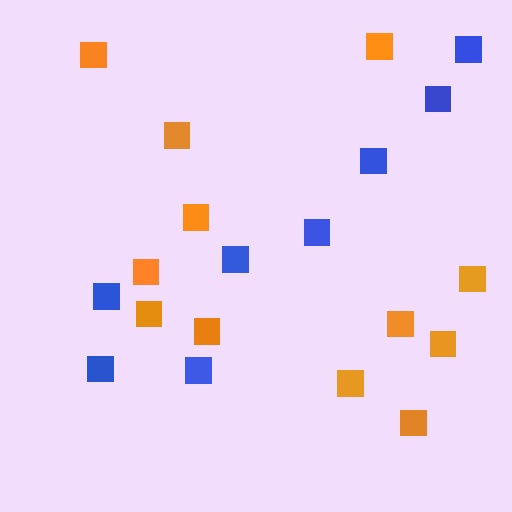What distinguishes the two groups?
There are 2 groups: one group of blue squares (8) and one group of orange squares (12).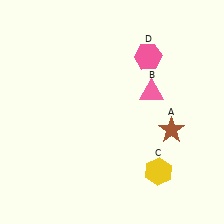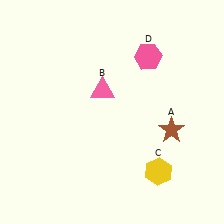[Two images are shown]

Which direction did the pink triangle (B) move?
The pink triangle (B) moved left.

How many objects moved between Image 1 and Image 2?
1 object moved between the two images.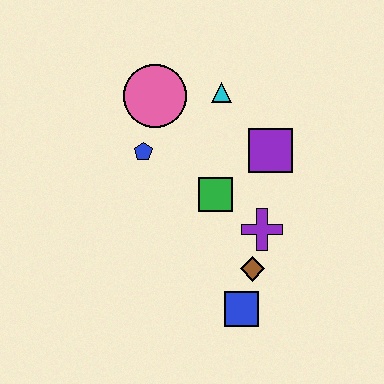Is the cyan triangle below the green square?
No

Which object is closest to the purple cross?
The brown diamond is closest to the purple cross.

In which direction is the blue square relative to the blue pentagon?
The blue square is below the blue pentagon.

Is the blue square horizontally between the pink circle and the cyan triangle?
No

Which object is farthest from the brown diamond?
The pink circle is farthest from the brown diamond.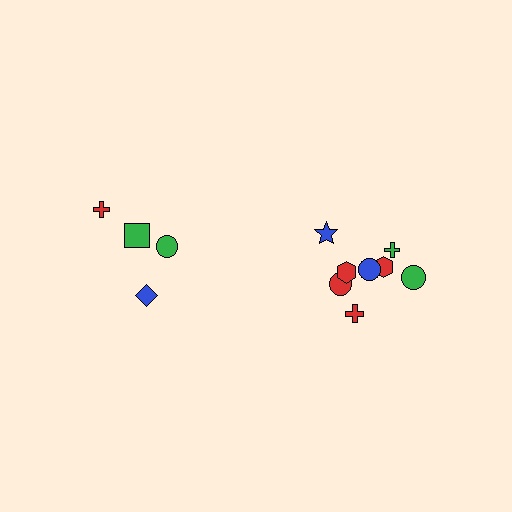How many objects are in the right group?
There are 8 objects.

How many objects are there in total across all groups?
There are 12 objects.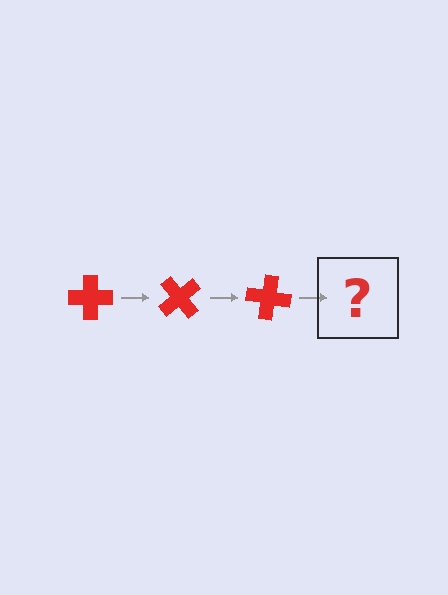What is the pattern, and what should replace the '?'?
The pattern is that the cross rotates 50 degrees each step. The '?' should be a red cross rotated 150 degrees.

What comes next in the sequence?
The next element should be a red cross rotated 150 degrees.